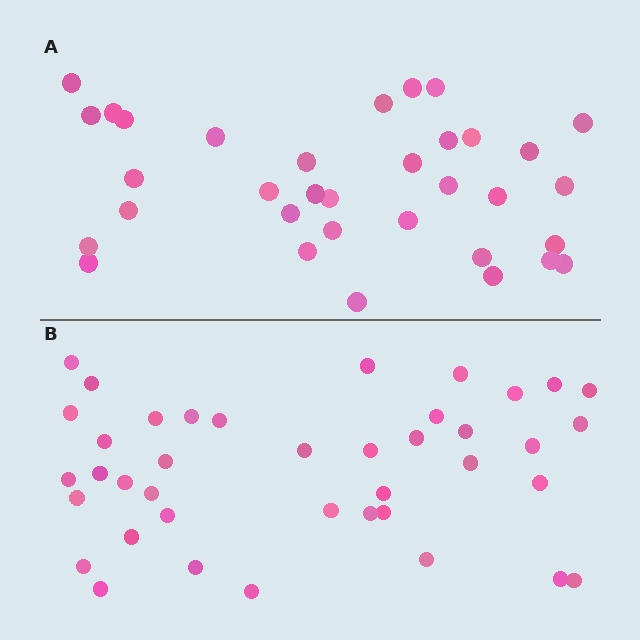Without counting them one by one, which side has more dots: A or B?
Region B (the bottom region) has more dots.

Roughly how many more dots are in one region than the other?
Region B has about 6 more dots than region A.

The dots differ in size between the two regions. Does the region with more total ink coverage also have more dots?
No. Region A has more total ink coverage because its dots are larger, but region B actually contains more individual dots. Total area can be misleading — the number of items is what matters here.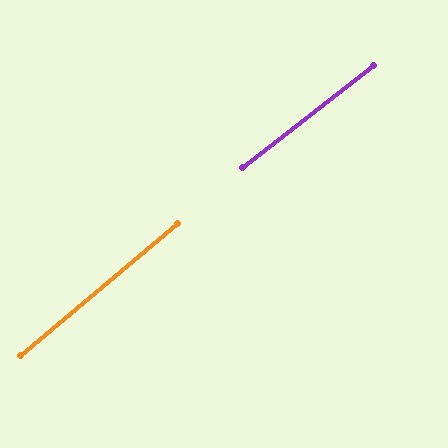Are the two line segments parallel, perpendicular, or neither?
Parallel — their directions differ by only 1.9°.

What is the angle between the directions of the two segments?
Approximately 2 degrees.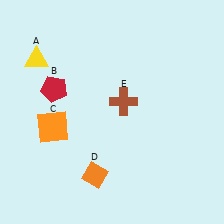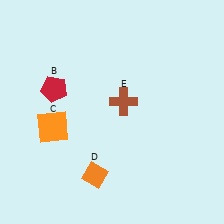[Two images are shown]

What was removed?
The yellow triangle (A) was removed in Image 2.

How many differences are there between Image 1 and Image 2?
There is 1 difference between the two images.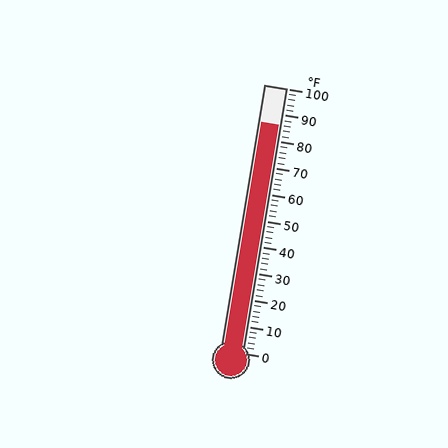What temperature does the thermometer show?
The thermometer shows approximately 86°F.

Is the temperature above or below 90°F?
The temperature is below 90°F.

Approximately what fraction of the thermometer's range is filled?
The thermometer is filled to approximately 85% of its range.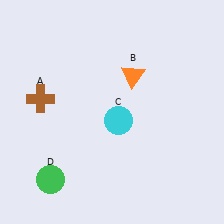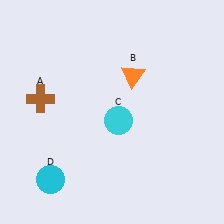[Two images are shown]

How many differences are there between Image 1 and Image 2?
There is 1 difference between the two images.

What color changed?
The circle (D) changed from green in Image 1 to cyan in Image 2.